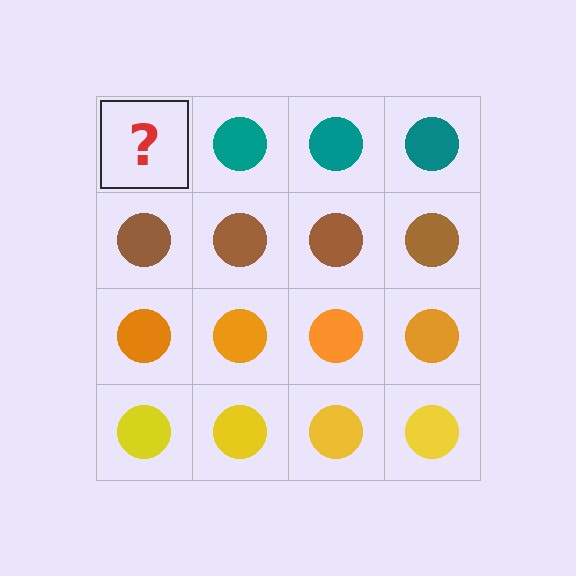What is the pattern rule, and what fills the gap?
The rule is that each row has a consistent color. The gap should be filled with a teal circle.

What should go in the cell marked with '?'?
The missing cell should contain a teal circle.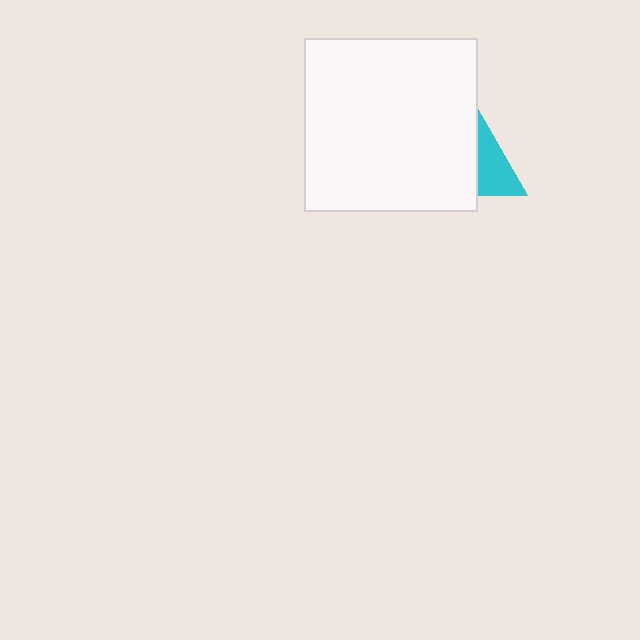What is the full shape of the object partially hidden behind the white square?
The partially hidden object is a cyan triangle.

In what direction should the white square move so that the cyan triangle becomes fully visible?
The white square should move left. That is the shortest direction to clear the overlap and leave the cyan triangle fully visible.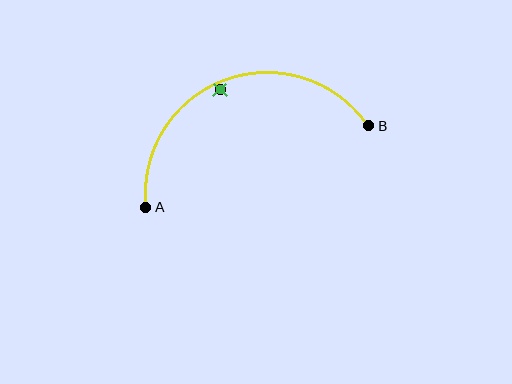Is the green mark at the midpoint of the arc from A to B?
No — the green mark does not lie on the arc at all. It sits slightly inside the curve.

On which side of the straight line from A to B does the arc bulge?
The arc bulges above the straight line connecting A and B.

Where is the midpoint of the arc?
The arc midpoint is the point on the curve farthest from the straight line joining A and B. It sits above that line.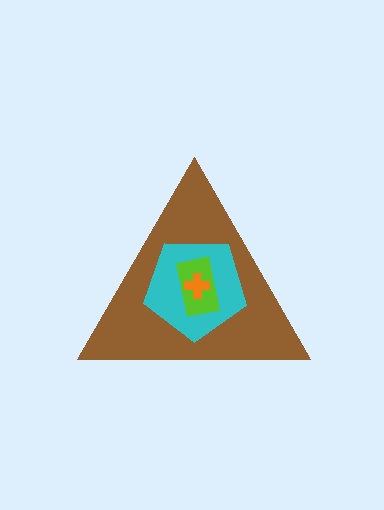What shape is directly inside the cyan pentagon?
The lime rectangle.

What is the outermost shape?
The brown triangle.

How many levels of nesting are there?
4.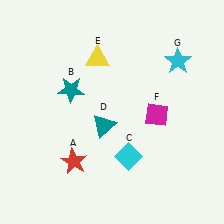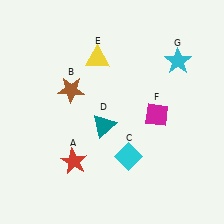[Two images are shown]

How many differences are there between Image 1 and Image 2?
There is 1 difference between the two images.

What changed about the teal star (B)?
In Image 1, B is teal. In Image 2, it changed to brown.